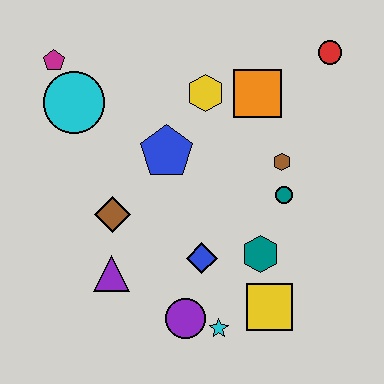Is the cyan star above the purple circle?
No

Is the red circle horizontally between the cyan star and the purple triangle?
No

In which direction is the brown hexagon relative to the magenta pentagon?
The brown hexagon is to the right of the magenta pentagon.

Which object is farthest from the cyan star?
The magenta pentagon is farthest from the cyan star.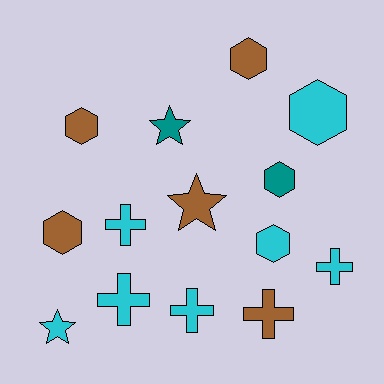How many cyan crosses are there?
There are 4 cyan crosses.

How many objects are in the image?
There are 14 objects.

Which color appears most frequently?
Cyan, with 7 objects.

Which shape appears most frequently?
Hexagon, with 6 objects.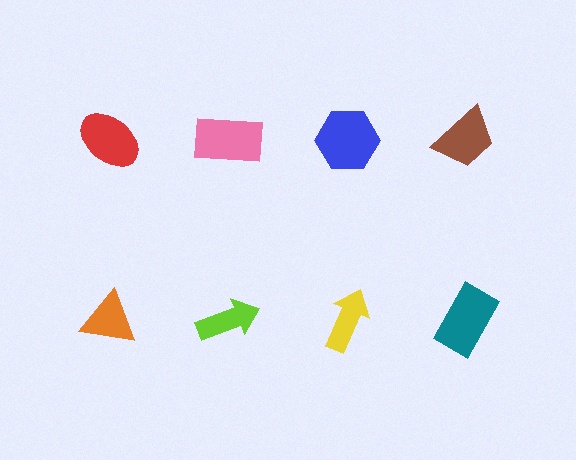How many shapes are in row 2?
4 shapes.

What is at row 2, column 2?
A lime arrow.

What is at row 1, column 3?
A blue hexagon.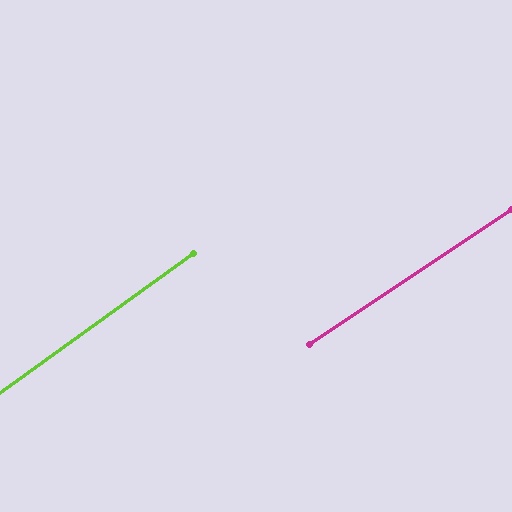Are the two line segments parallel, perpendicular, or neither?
Parallel — their directions differ by only 1.8°.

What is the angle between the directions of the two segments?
Approximately 2 degrees.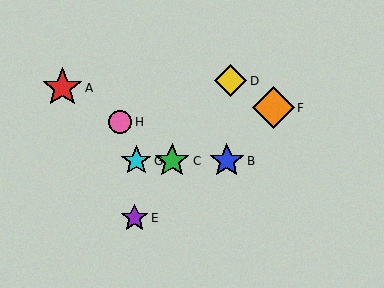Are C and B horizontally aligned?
Yes, both are at y≈161.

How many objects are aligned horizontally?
3 objects (B, C, G) are aligned horizontally.